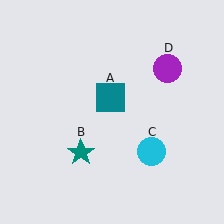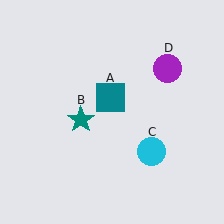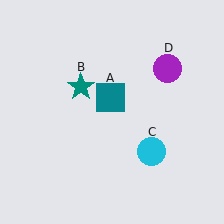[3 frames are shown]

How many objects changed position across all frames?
1 object changed position: teal star (object B).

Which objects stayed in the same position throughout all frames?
Teal square (object A) and cyan circle (object C) and purple circle (object D) remained stationary.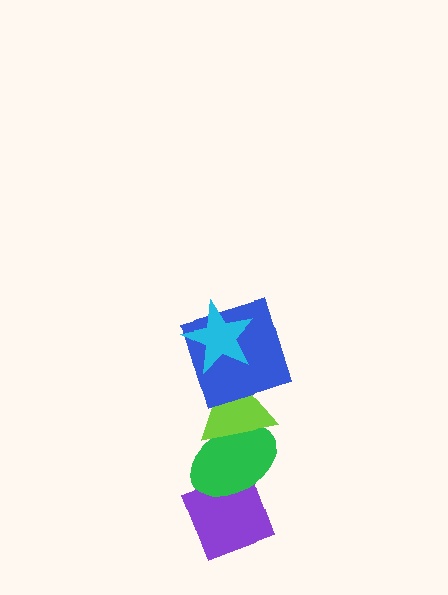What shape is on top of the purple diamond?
The green ellipse is on top of the purple diamond.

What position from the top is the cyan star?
The cyan star is 1st from the top.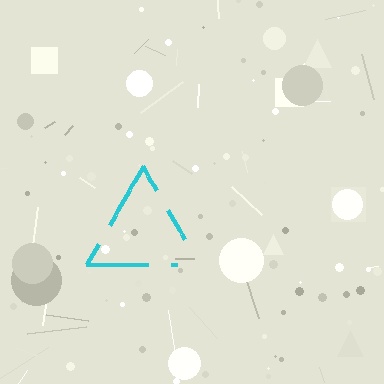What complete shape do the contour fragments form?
The contour fragments form a triangle.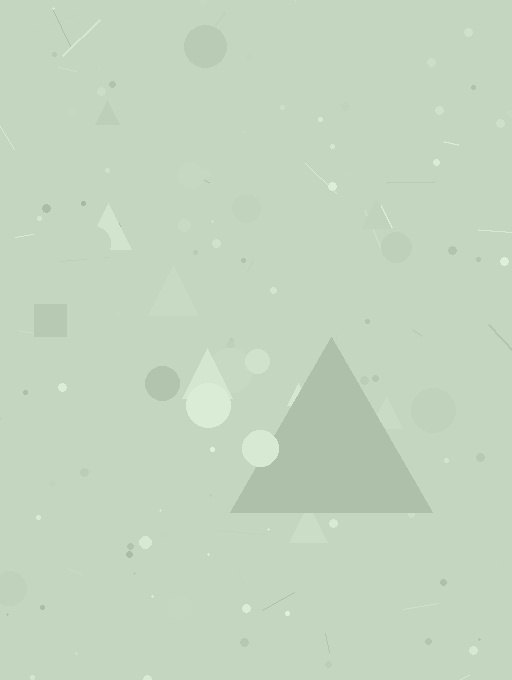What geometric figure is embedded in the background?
A triangle is embedded in the background.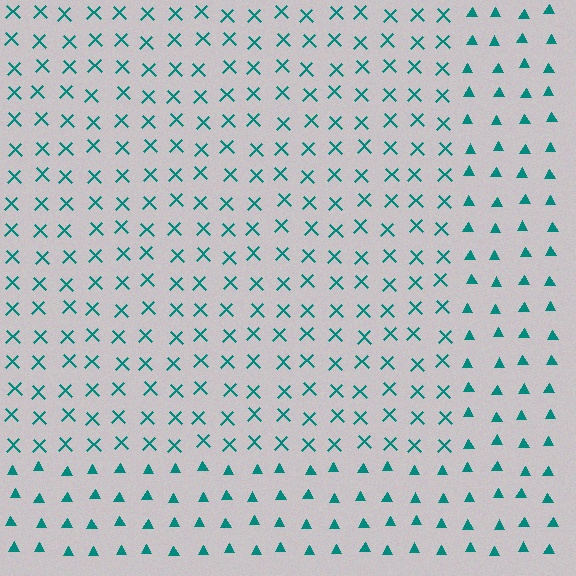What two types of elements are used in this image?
The image uses X marks inside the rectangle region and triangles outside it.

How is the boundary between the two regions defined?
The boundary is defined by a change in element shape: X marks inside vs. triangles outside. All elements share the same color and spacing.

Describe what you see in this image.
The image is filled with small teal elements arranged in a uniform grid. A rectangle-shaped region contains X marks, while the surrounding area contains triangles. The boundary is defined purely by the change in element shape.